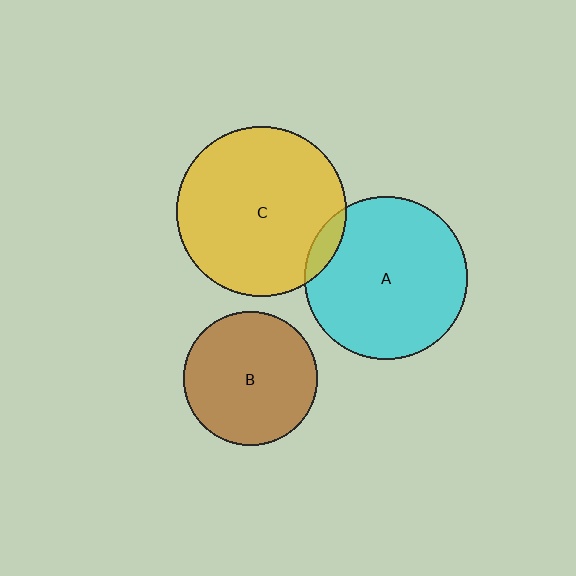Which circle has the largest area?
Circle C (yellow).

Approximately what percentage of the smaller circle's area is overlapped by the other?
Approximately 5%.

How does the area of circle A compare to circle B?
Approximately 1.5 times.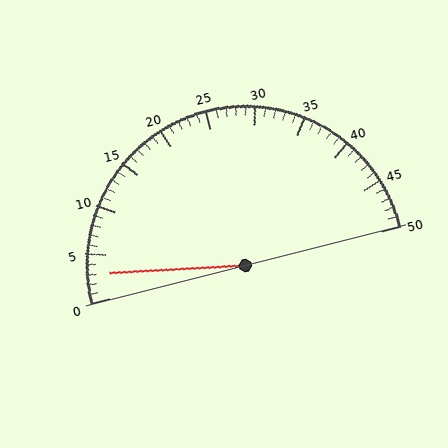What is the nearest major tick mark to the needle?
The nearest major tick mark is 5.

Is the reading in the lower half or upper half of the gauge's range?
The reading is in the lower half of the range (0 to 50).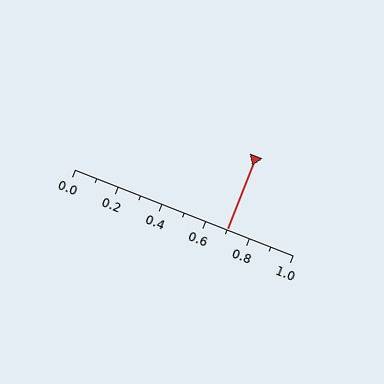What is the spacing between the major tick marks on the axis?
The major ticks are spaced 0.2 apart.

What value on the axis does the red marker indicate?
The marker indicates approximately 0.7.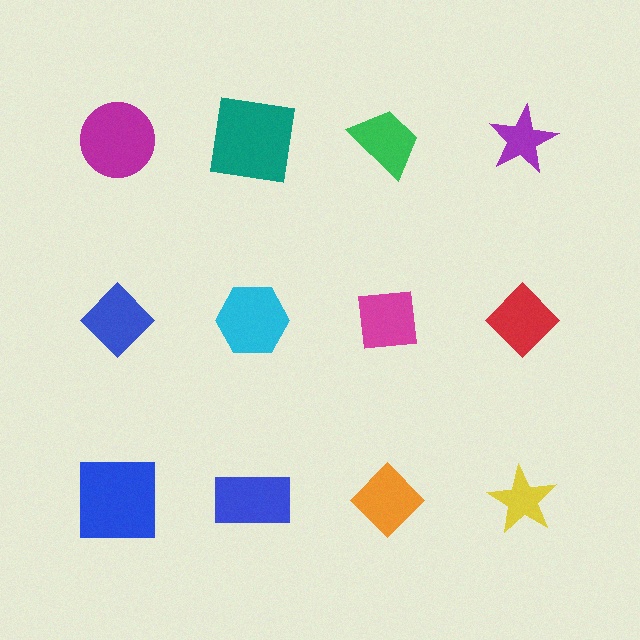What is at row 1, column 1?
A magenta circle.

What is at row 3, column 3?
An orange diamond.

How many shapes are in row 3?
4 shapes.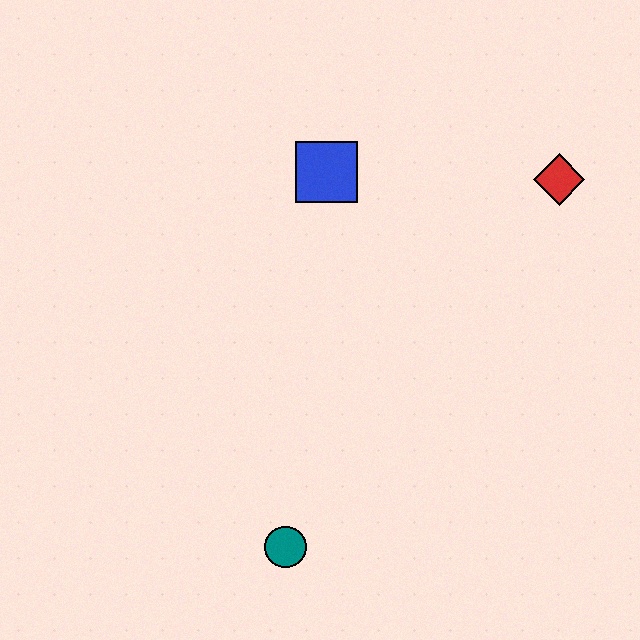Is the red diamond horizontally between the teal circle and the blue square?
No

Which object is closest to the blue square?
The red diamond is closest to the blue square.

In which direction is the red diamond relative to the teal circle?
The red diamond is above the teal circle.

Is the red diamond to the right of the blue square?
Yes